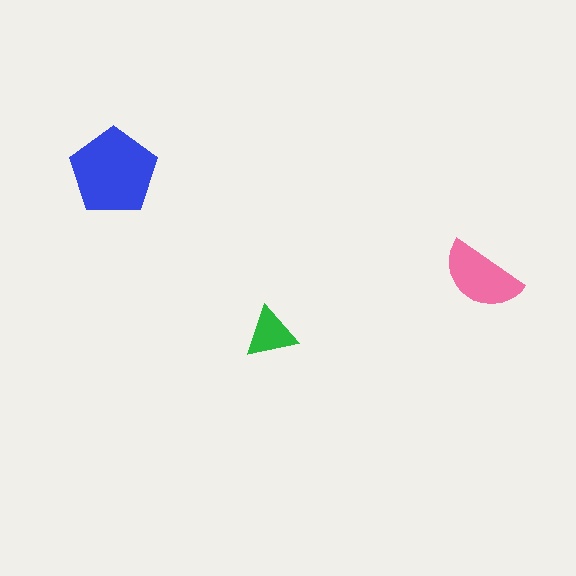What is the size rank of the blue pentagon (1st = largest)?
1st.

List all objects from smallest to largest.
The green triangle, the pink semicircle, the blue pentagon.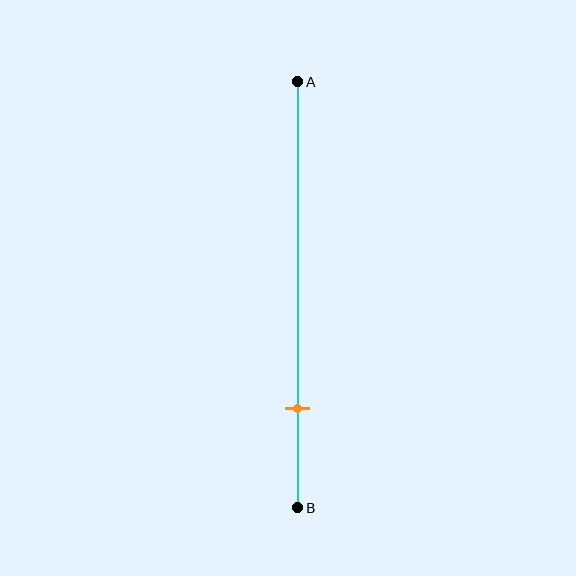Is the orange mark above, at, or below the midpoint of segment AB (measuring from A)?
The orange mark is below the midpoint of segment AB.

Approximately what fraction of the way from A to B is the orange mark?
The orange mark is approximately 75% of the way from A to B.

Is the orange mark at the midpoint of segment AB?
No, the mark is at about 75% from A, not at the 50% midpoint.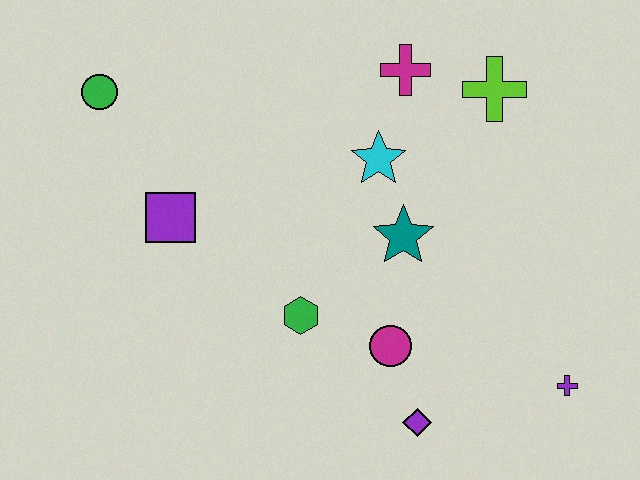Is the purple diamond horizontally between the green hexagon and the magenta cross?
No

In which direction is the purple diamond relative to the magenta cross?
The purple diamond is below the magenta cross.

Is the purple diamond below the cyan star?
Yes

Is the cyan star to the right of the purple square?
Yes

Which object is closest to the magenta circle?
The purple diamond is closest to the magenta circle.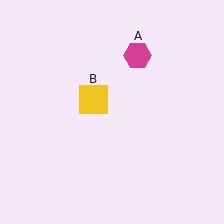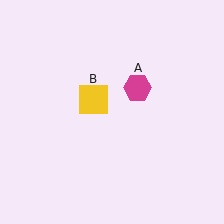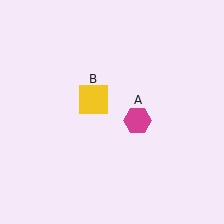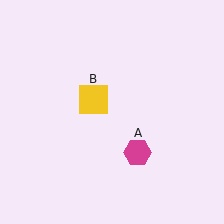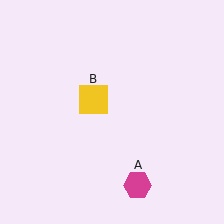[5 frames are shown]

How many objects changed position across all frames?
1 object changed position: magenta hexagon (object A).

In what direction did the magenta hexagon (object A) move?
The magenta hexagon (object A) moved down.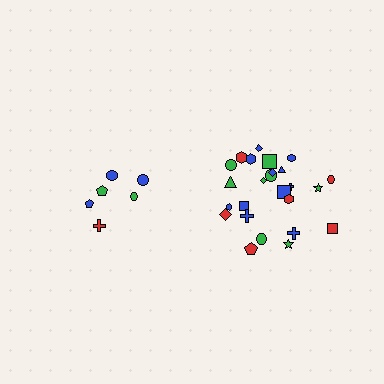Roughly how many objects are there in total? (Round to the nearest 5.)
Roughly 30 objects in total.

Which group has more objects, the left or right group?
The right group.